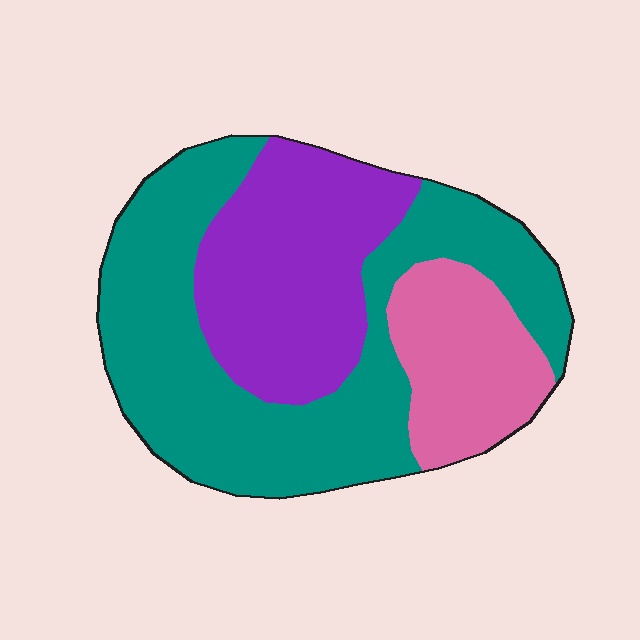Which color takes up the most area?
Teal, at roughly 50%.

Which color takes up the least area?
Pink, at roughly 20%.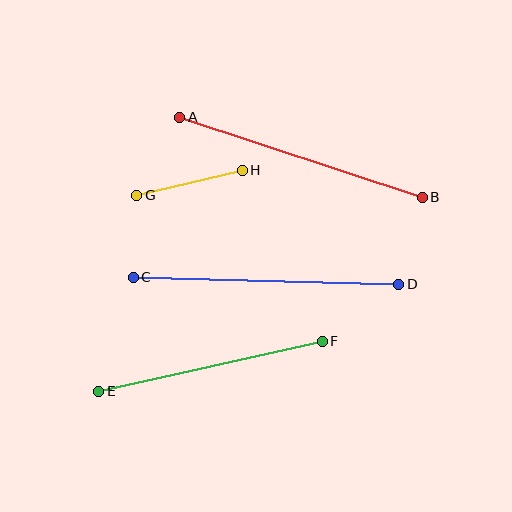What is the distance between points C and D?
The distance is approximately 266 pixels.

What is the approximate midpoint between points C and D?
The midpoint is at approximately (266, 281) pixels.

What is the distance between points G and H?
The distance is approximately 109 pixels.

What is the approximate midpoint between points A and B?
The midpoint is at approximately (301, 157) pixels.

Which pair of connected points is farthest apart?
Points C and D are farthest apart.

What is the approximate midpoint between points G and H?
The midpoint is at approximately (189, 183) pixels.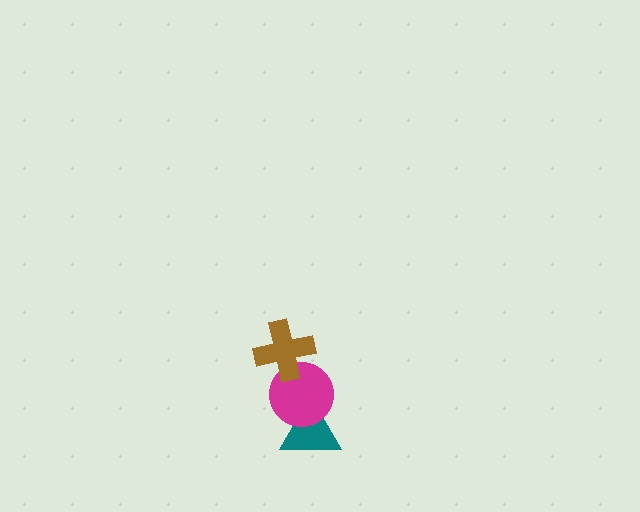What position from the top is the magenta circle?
The magenta circle is 2nd from the top.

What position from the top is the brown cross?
The brown cross is 1st from the top.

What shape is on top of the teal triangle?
The magenta circle is on top of the teal triangle.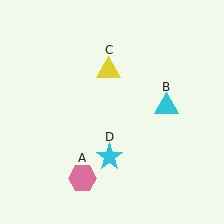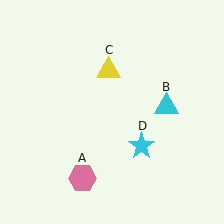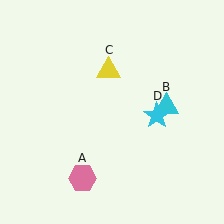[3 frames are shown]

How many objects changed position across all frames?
1 object changed position: cyan star (object D).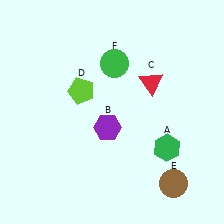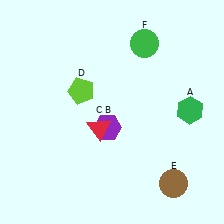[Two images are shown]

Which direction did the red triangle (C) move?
The red triangle (C) moved left.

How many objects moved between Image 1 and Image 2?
3 objects moved between the two images.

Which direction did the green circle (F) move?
The green circle (F) moved right.